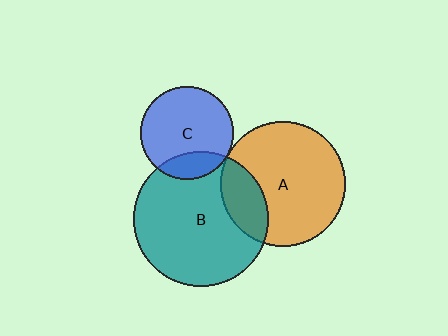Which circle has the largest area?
Circle B (teal).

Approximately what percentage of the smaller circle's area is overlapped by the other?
Approximately 20%.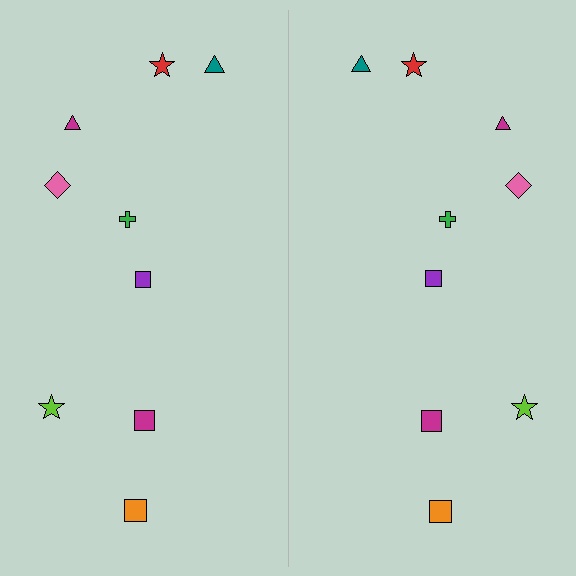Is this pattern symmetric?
Yes, this pattern has bilateral (reflection) symmetry.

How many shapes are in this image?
There are 18 shapes in this image.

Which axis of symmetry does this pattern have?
The pattern has a vertical axis of symmetry running through the center of the image.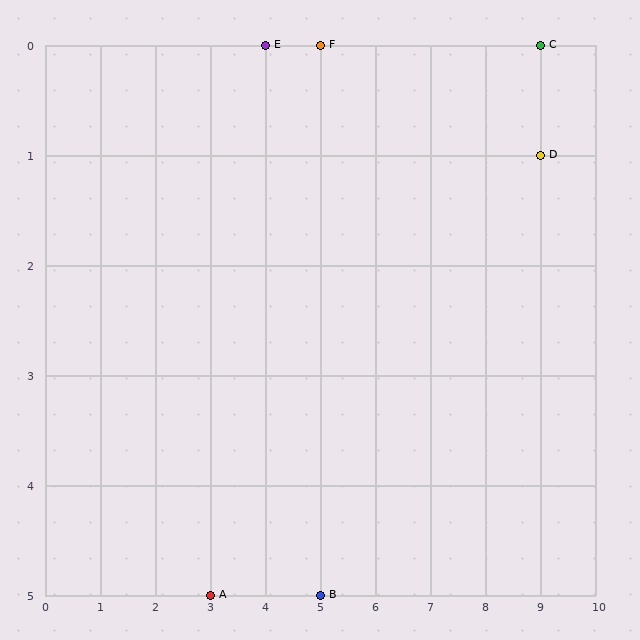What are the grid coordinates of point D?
Point D is at grid coordinates (9, 1).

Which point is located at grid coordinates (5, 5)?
Point B is at (5, 5).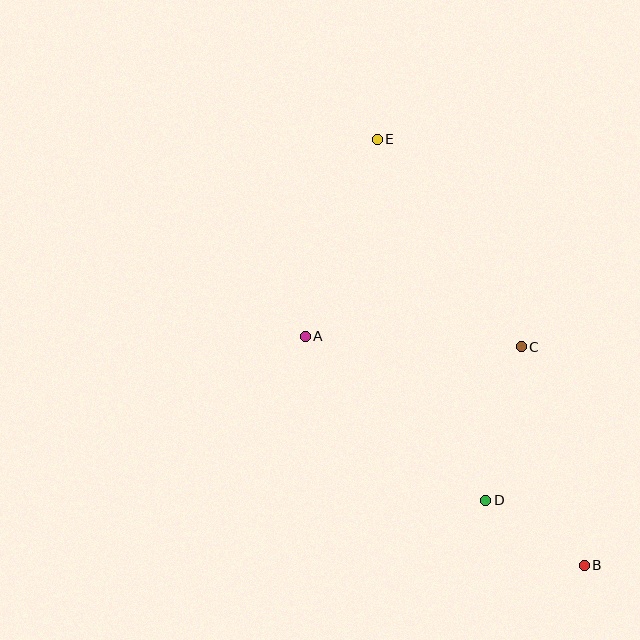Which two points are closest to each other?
Points B and D are closest to each other.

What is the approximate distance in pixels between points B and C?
The distance between B and C is approximately 227 pixels.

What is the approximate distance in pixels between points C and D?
The distance between C and D is approximately 157 pixels.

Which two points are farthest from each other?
Points B and E are farthest from each other.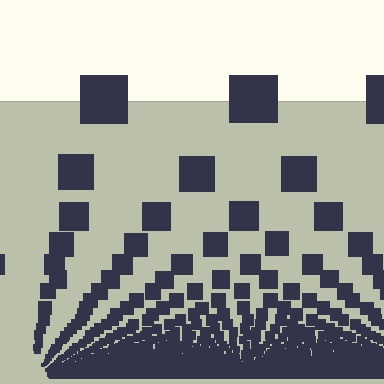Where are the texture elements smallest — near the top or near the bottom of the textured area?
Near the bottom.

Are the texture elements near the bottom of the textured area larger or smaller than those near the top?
Smaller. The gradient is inverted — elements near the bottom are smaller and denser.